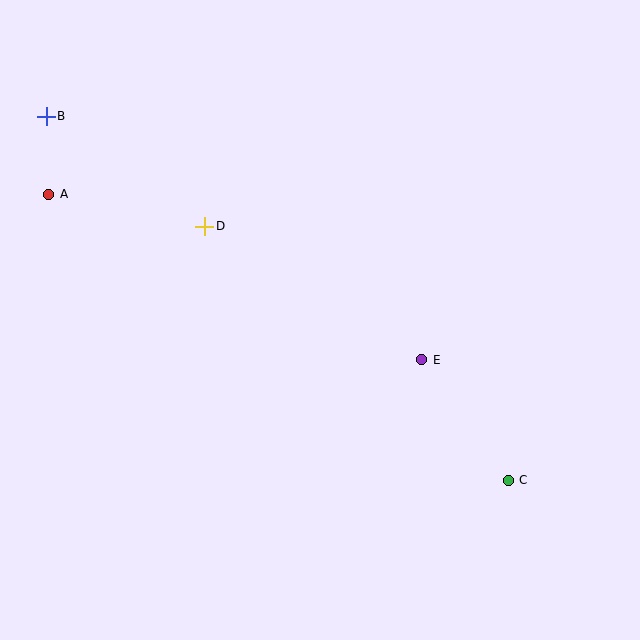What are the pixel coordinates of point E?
Point E is at (422, 360).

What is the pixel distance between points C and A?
The distance between C and A is 542 pixels.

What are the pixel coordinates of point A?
Point A is at (49, 194).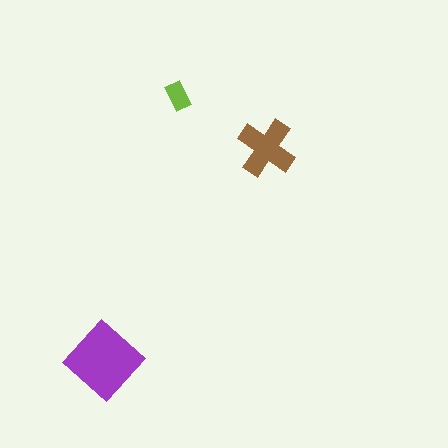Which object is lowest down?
The purple diamond is bottommost.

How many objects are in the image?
There are 3 objects in the image.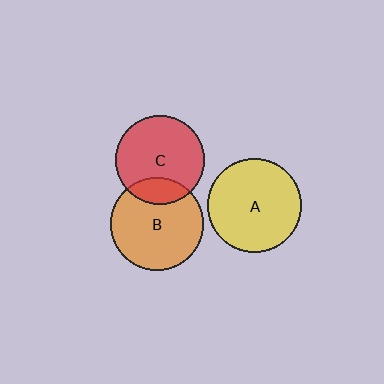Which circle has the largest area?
Circle A (yellow).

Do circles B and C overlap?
Yes.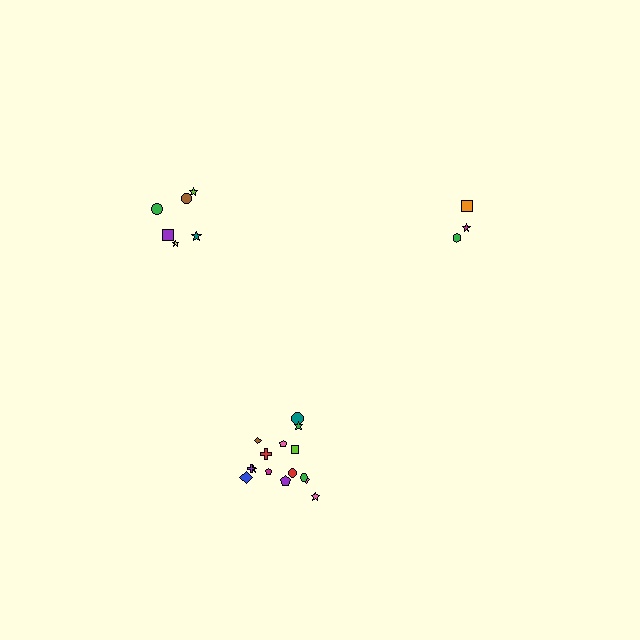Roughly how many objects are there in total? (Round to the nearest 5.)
Roughly 25 objects in total.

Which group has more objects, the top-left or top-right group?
The top-left group.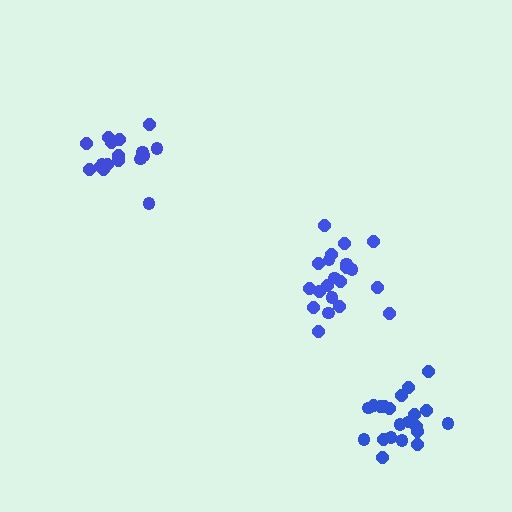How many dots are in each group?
Group 1: 21 dots, Group 2: 17 dots, Group 3: 21 dots (59 total).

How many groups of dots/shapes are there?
There are 3 groups.